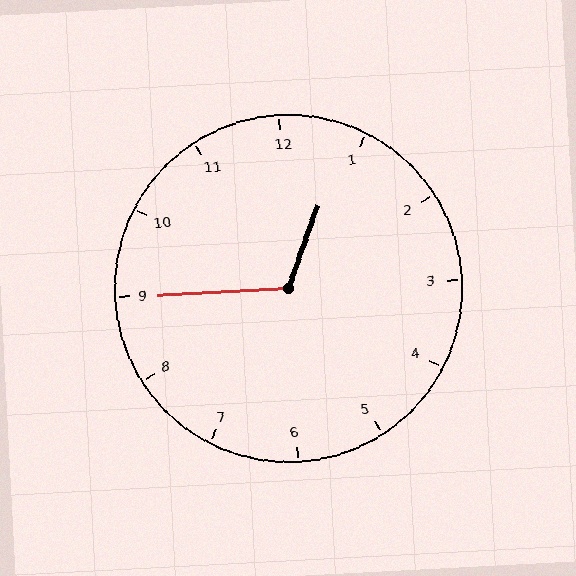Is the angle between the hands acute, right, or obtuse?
It is obtuse.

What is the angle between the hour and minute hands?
Approximately 112 degrees.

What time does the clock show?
12:45.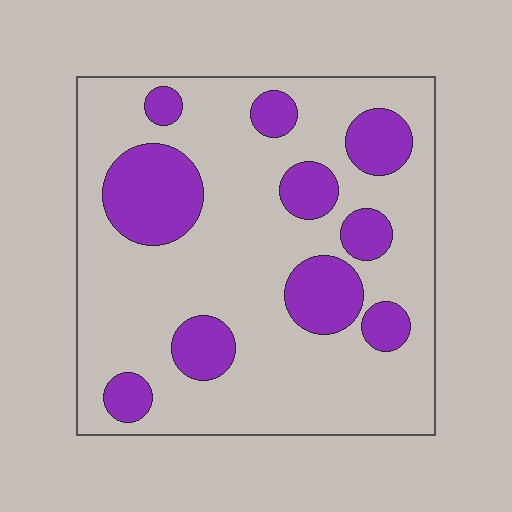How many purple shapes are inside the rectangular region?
10.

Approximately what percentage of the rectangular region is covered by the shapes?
Approximately 25%.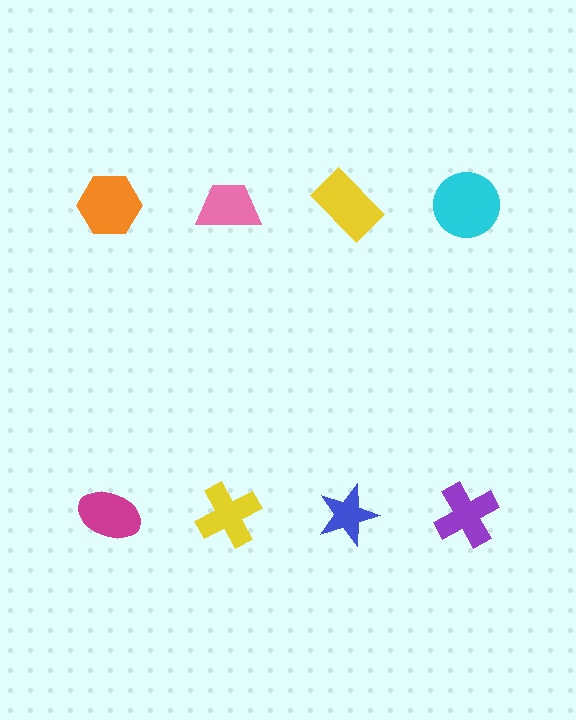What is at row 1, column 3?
A yellow rectangle.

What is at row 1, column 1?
An orange hexagon.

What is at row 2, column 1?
A magenta ellipse.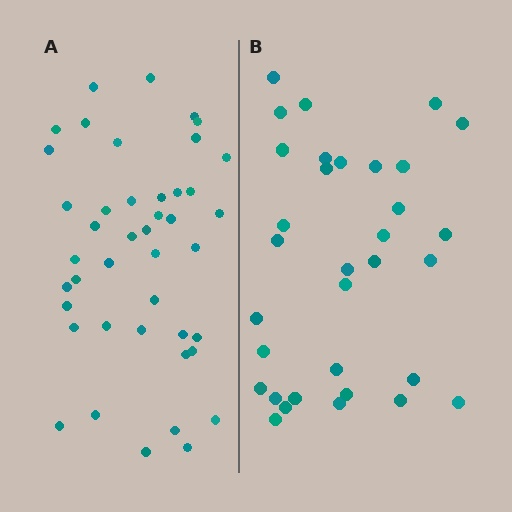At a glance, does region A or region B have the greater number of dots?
Region A (the left region) has more dots.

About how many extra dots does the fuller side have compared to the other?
Region A has roughly 10 or so more dots than region B.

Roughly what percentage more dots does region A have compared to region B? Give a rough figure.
About 30% more.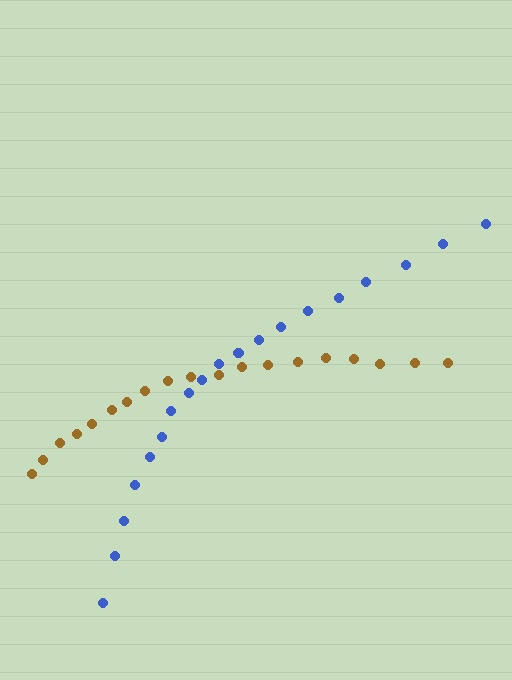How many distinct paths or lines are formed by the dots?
There are 2 distinct paths.